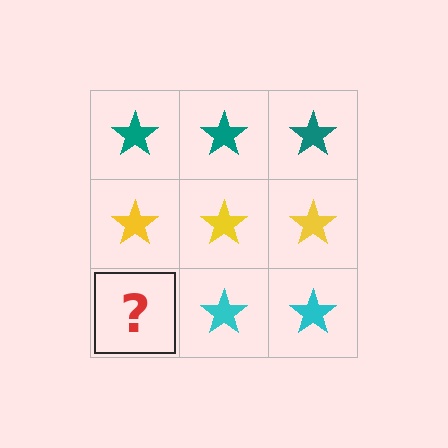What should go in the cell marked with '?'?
The missing cell should contain a cyan star.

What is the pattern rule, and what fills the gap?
The rule is that each row has a consistent color. The gap should be filled with a cyan star.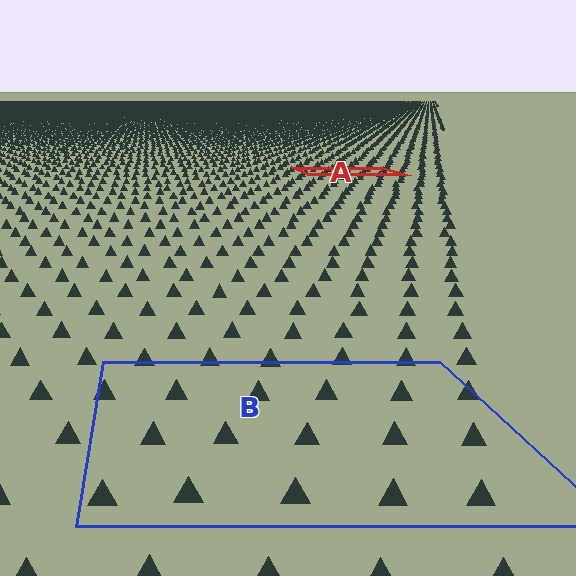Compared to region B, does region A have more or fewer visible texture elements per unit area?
Region A has more texture elements per unit area — they are packed more densely because it is farther away.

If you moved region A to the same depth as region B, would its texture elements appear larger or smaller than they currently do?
They would appear larger. At a closer depth, the same texture elements are projected at a bigger on-screen size.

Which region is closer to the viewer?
Region B is closer. The texture elements there are larger and more spread out.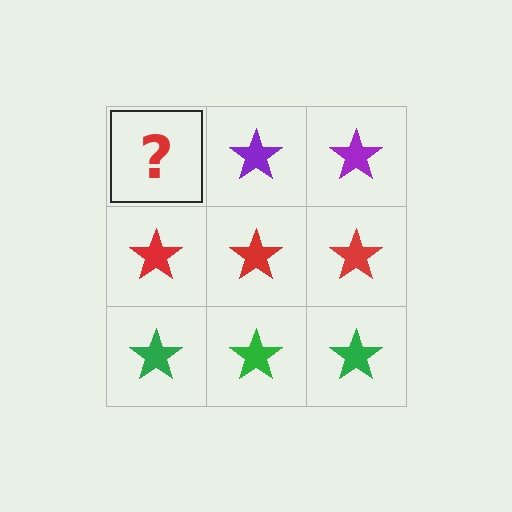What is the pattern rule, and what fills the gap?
The rule is that each row has a consistent color. The gap should be filled with a purple star.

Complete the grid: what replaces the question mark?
The question mark should be replaced with a purple star.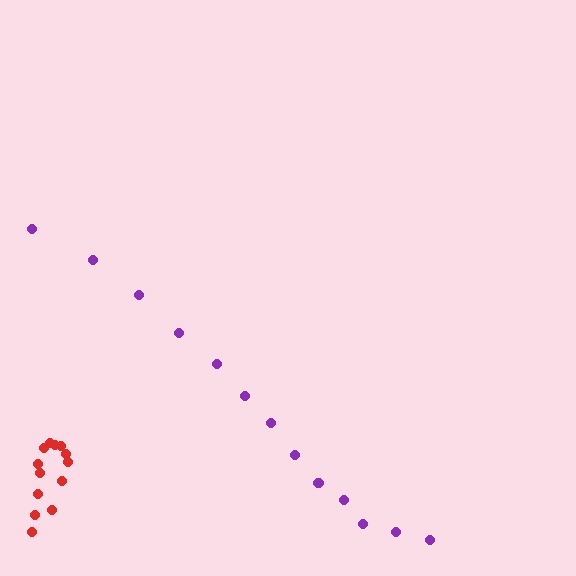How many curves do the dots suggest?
There are 2 distinct paths.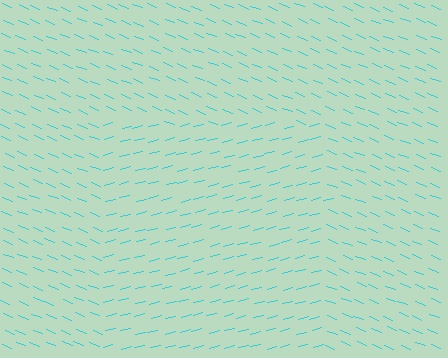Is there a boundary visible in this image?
Yes, there is a texture boundary formed by a change in line orientation.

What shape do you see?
I see a rectangle.